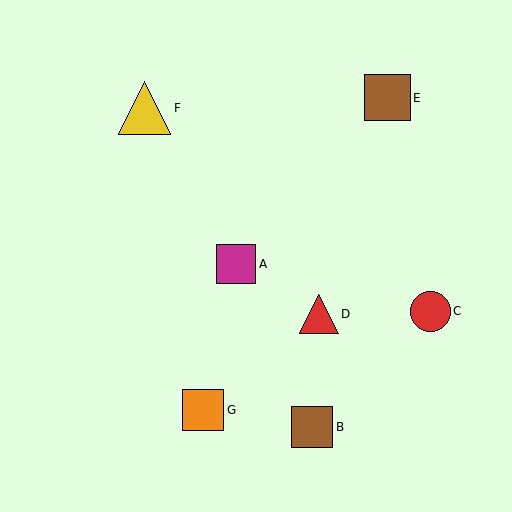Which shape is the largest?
The yellow triangle (labeled F) is the largest.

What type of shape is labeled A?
Shape A is a magenta square.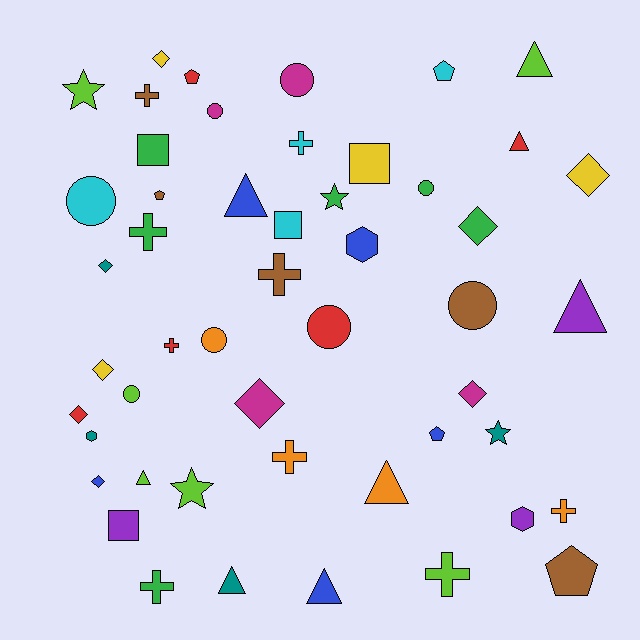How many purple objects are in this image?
There are 3 purple objects.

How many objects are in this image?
There are 50 objects.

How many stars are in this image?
There are 4 stars.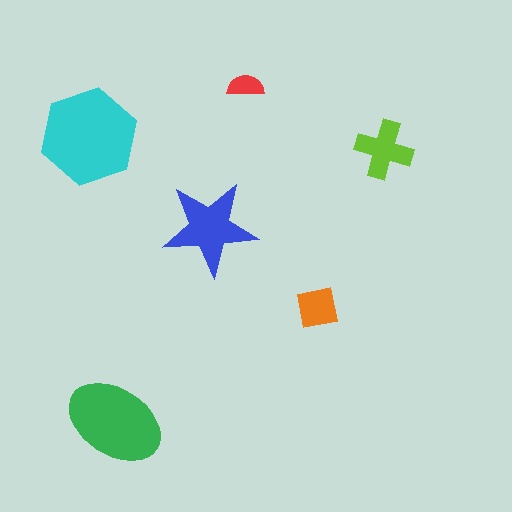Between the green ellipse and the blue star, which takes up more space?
The green ellipse.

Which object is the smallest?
The red semicircle.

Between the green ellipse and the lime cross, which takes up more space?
The green ellipse.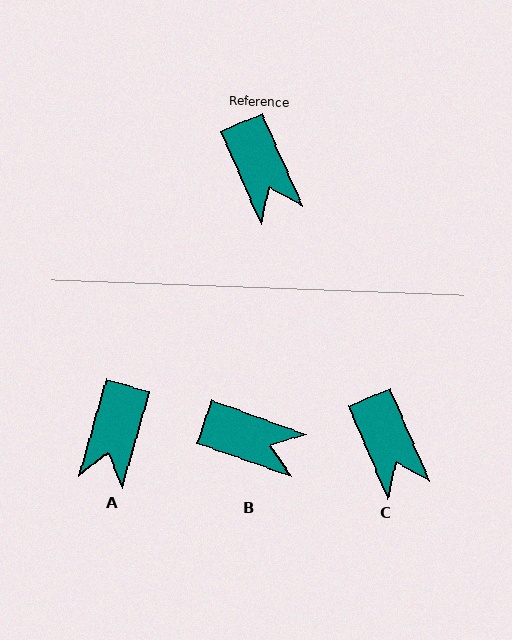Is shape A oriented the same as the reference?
No, it is off by about 39 degrees.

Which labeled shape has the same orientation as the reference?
C.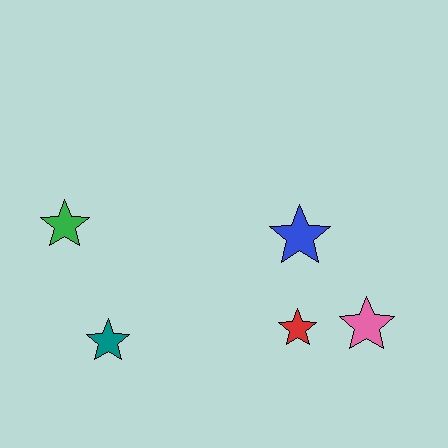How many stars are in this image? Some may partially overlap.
There are 5 stars.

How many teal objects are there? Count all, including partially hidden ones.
There is 1 teal object.